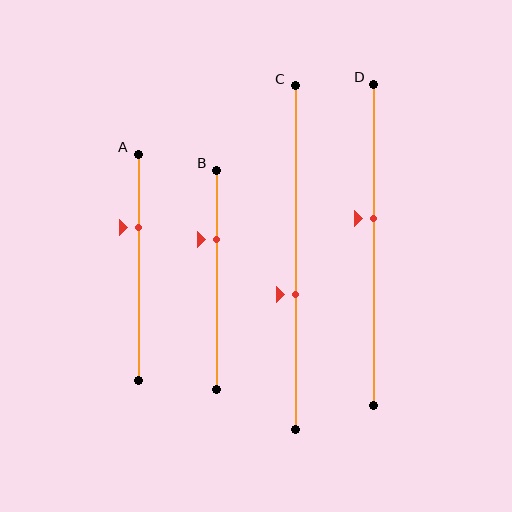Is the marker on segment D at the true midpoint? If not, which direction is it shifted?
No, the marker on segment D is shifted upward by about 8% of the segment length.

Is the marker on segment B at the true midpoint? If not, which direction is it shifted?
No, the marker on segment B is shifted upward by about 19% of the segment length.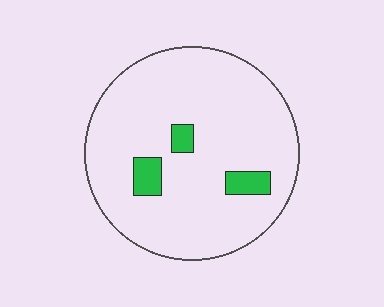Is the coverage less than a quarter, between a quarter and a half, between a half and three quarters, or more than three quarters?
Less than a quarter.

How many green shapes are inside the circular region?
3.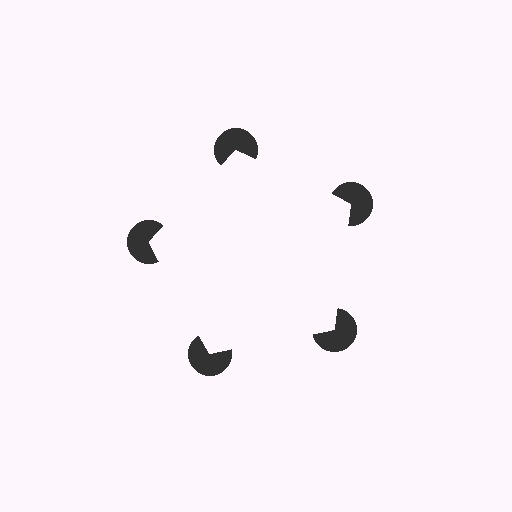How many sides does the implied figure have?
5 sides.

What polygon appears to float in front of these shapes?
An illusory pentagon — its edges are inferred from the aligned wedge cuts in the pac-man discs, not physically drawn.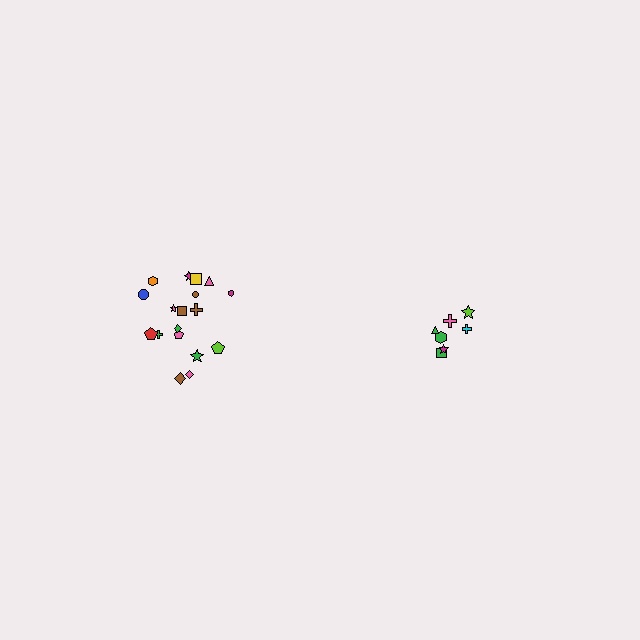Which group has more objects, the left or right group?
The left group.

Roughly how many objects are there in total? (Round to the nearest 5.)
Roughly 25 objects in total.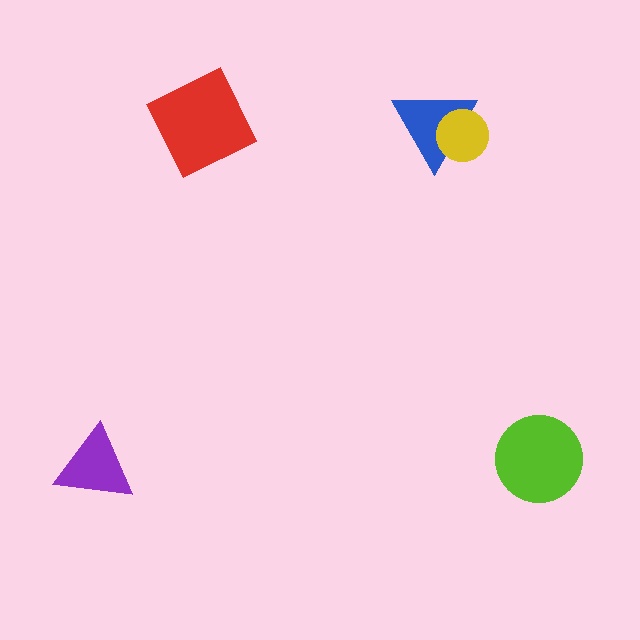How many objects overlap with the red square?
0 objects overlap with the red square.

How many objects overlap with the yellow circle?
1 object overlaps with the yellow circle.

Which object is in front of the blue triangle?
The yellow circle is in front of the blue triangle.